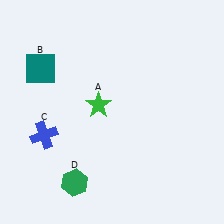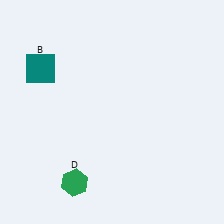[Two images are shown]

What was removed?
The blue cross (C), the green star (A) were removed in Image 2.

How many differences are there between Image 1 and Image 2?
There are 2 differences between the two images.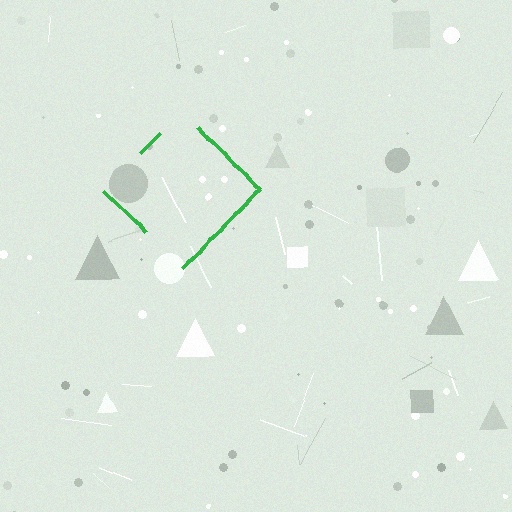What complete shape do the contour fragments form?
The contour fragments form a diamond.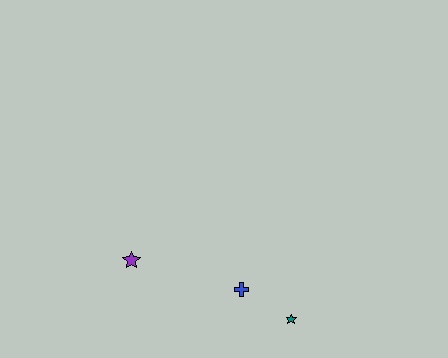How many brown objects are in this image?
There are no brown objects.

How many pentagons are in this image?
There are no pentagons.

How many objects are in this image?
There are 3 objects.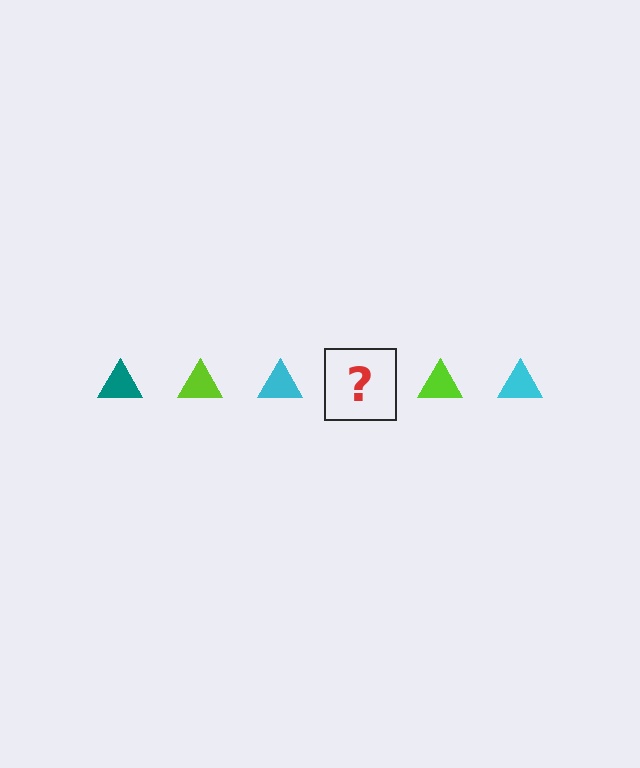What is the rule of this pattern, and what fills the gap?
The rule is that the pattern cycles through teal, lime, cyan triangles. The gap should be filled with a teal triangle.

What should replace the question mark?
The question mark should be replaced with a teal triangle.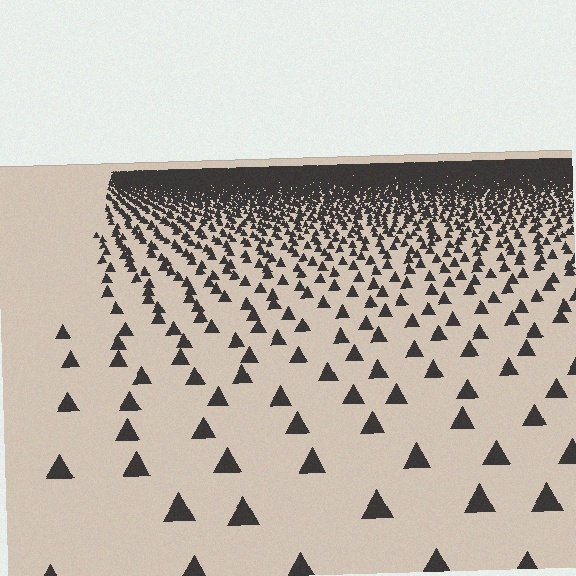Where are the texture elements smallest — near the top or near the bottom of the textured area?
Near the top.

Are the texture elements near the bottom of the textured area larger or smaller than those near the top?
Larger. Near the bottom, elements are closer to the viewer and appear at a bigger on-screen size.